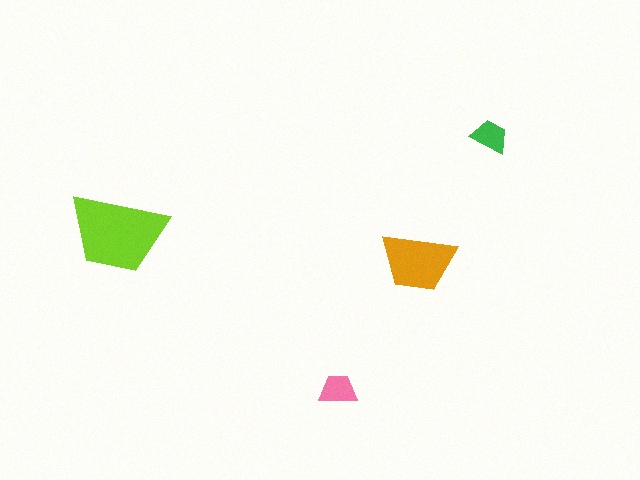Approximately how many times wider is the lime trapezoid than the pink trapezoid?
About 2.5 times wider.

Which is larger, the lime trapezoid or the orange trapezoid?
The lime one.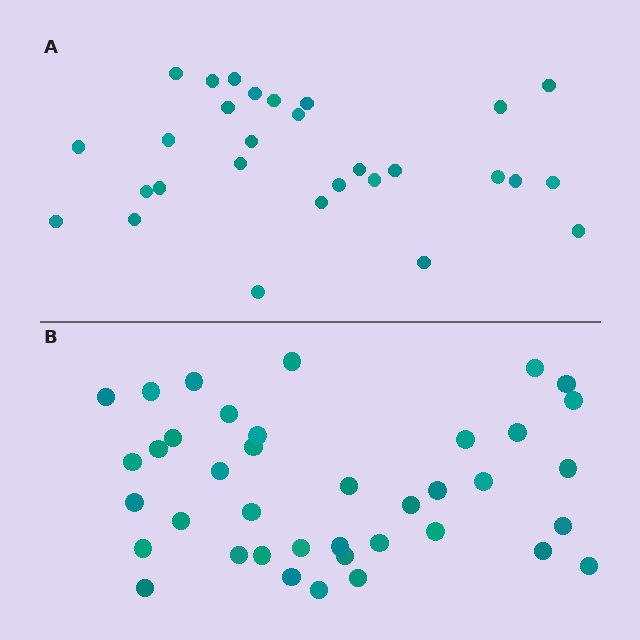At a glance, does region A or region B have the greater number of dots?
Region B (the bottom region) has more dots.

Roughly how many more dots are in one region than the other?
Region B has roughly 10 or so more dots than region A.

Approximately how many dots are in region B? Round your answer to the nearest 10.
About 40 dots. (The exact count is 39, which rounds to 40.)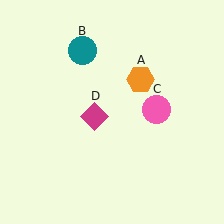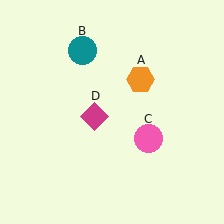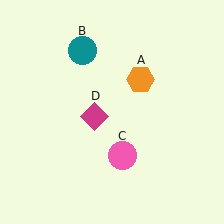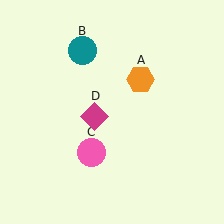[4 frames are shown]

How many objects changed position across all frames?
1 object changed position: pink circle (object C).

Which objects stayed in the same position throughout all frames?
Orange hexagon (object A) and teal circle (object B) and magenta diamond (object D) remained stationary.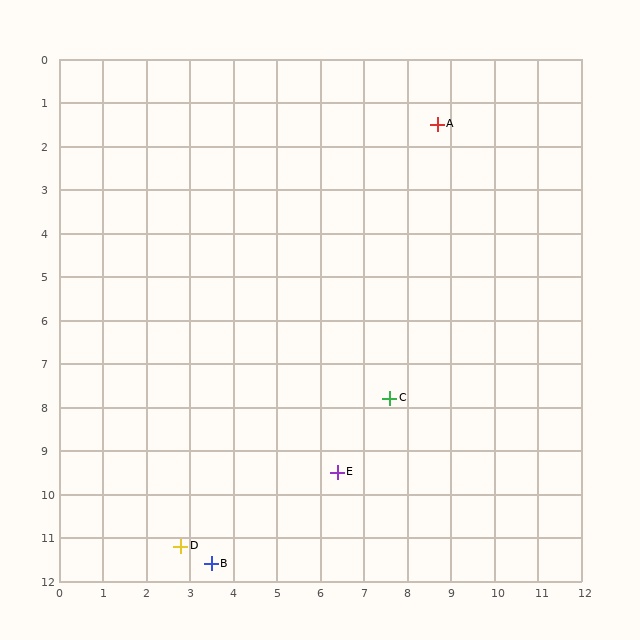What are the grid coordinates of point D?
Point D is at approximately (2.8, 11.2).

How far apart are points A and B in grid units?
Points A and B are about 11.4 grid units apart.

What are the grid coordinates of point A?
Point A is at approximately (8.7, 1.5).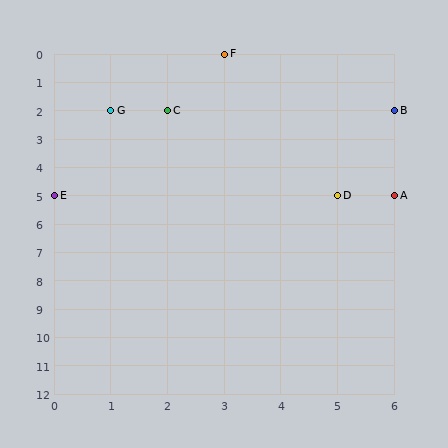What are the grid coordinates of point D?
Point D is at grid coordinates (5, 5).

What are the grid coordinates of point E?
Point E is at grid coordinates (0, 5).